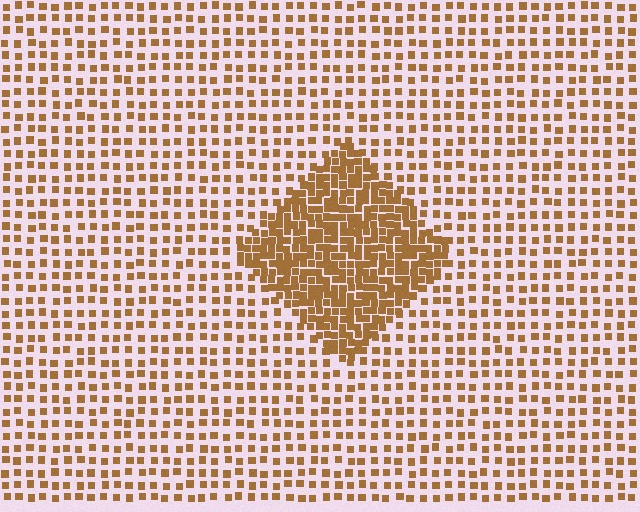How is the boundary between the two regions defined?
The boundary is defined by a change in element density (approximately 2.4x ratio). All elements are the same color, size, and shape.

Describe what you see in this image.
The image contains small brown elements arranged at two different densities. A diamond-shaped region is visible where the elements are more densely packed than the surrounding area.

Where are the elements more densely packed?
The elements are more densely packed inside the diamond boundary.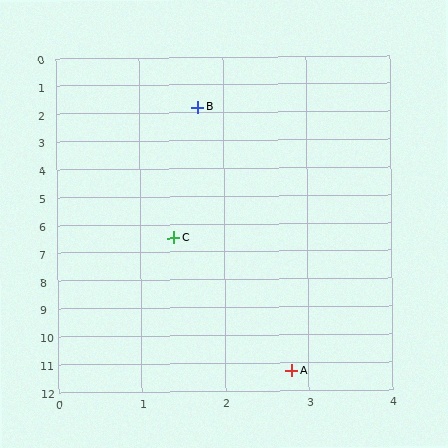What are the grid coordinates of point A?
Point A is at approximately (2.8, 11.3).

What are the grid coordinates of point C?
Point C is at approximately (1.4, 6.5).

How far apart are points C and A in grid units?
Points C and A are about 5.0 grid units apart.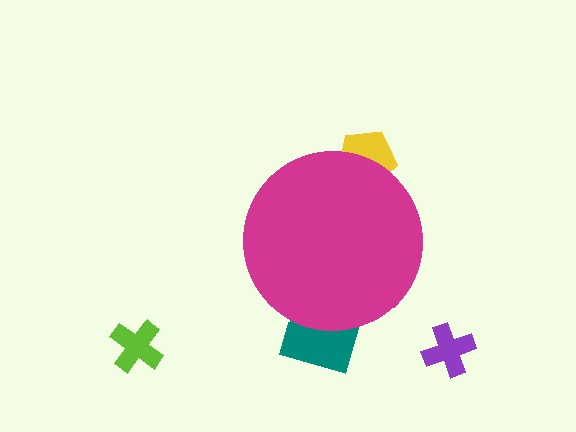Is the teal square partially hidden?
Yes, the teal square is partially hidden behind the magenta circle.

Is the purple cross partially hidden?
No, the purple cross is fully visible.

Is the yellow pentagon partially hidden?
Yes, the yellow pentagon is partially hidden behind the magenta circle.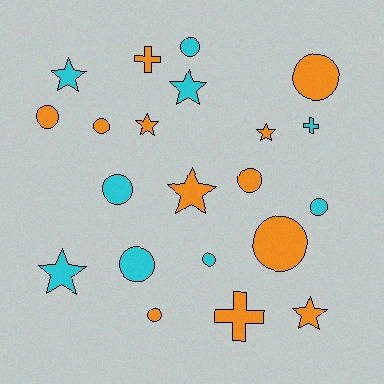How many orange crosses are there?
There are 2 orange crosses.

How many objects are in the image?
There are 21 objects.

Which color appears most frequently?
Orange, with 12 objects.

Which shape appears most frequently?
Circle, with 11 objects.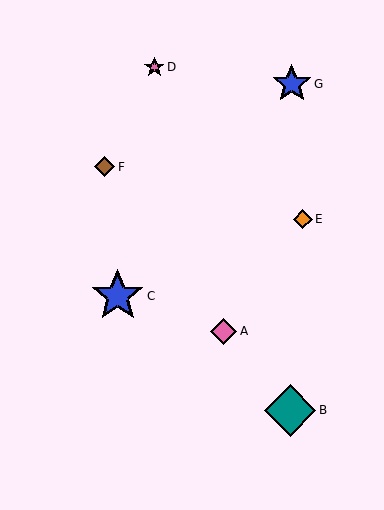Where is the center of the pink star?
The center of the pink star is at (154, 67).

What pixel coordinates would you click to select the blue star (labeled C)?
Click at (118, 296) to select the blue star C.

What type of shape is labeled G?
Shape G is a blue star.